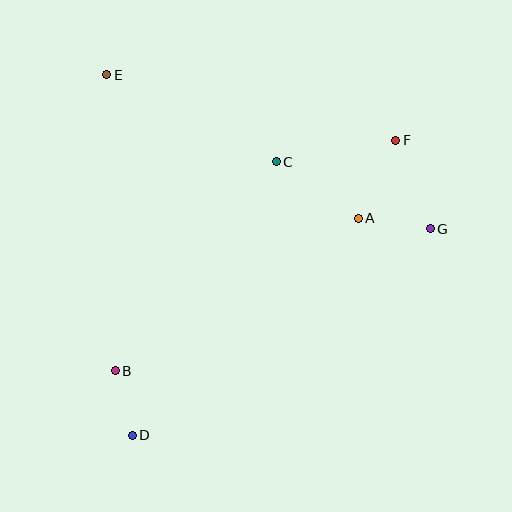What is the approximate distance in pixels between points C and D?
The distance between C and D is approximately 309 pixels.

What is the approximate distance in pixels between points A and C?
The distance between A and C is approximately 100 pixels.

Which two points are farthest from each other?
Points D and F are farthest from each other.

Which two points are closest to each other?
Points B and D are closest to each other.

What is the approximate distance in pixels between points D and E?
The distance between D and E is approximately 361 pixels.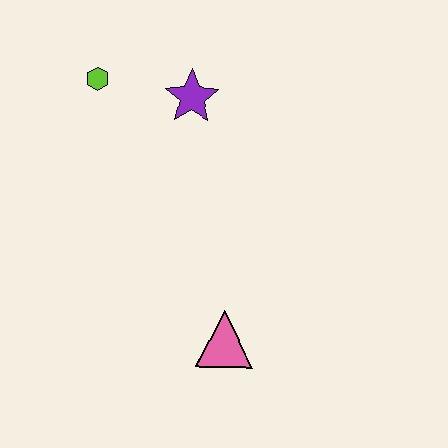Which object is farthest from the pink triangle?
The lime hexagon is farthest from the pink triangle.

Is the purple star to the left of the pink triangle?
Yes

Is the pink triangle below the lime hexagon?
Yes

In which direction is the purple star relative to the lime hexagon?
The purple star is to the right of the lime hexagon.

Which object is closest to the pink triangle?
The purple star is closest to the pink triangle.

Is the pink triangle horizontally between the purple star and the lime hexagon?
No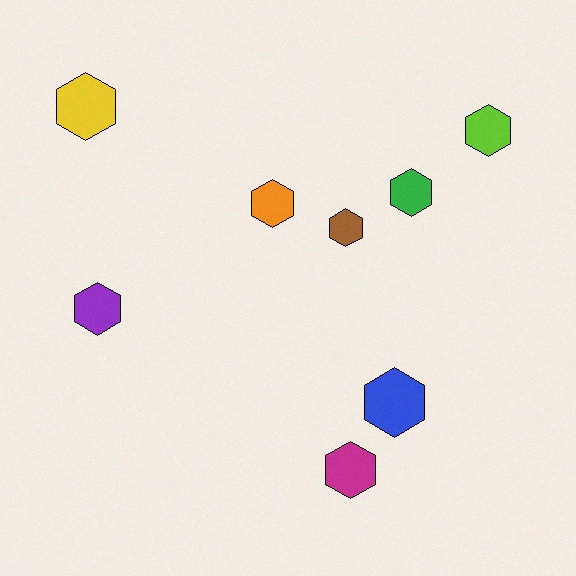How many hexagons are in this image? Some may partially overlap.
There are 8 hexagons.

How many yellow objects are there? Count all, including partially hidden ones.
There is 1 yellow object.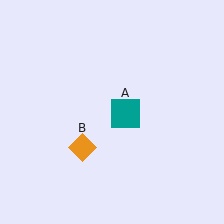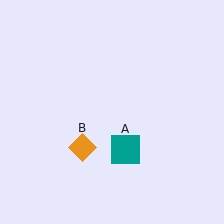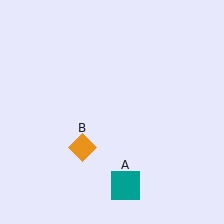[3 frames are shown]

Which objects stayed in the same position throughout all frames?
Orange diamond (object B) remained stationary.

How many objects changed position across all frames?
1 object changed position: teal square (object A).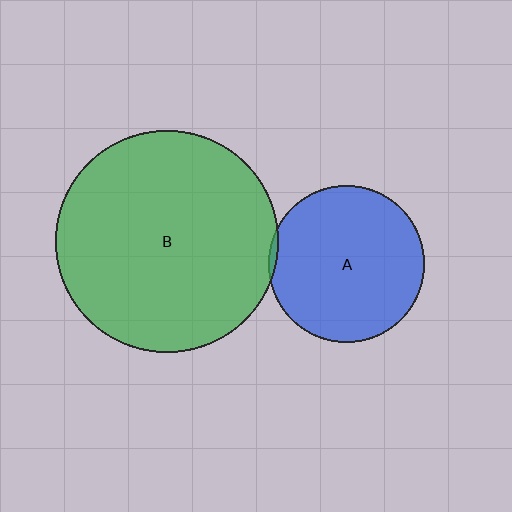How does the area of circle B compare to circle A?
Approximately 2.0 times.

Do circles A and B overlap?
Yes.